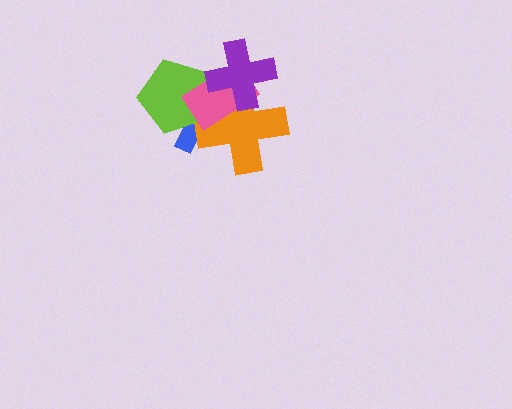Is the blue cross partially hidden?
Yes, it is partially covered by another shape.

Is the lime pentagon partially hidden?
Yes, it is partially covered by another shape.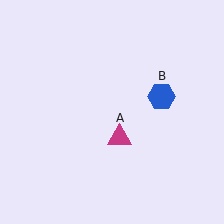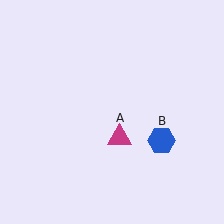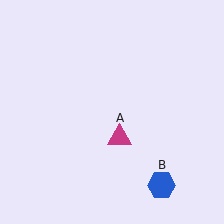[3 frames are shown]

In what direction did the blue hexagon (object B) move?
The blue hexagon (object B) moved down.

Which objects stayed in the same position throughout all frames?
Magenta triangle (object A) remained stationary.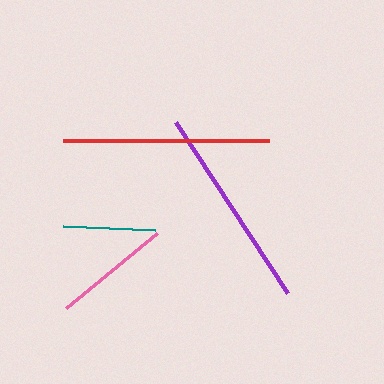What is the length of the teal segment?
The teal segment is approximately 93 pixels long.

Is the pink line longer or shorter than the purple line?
The purple line is longer than the pink line.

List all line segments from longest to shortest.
From longest to shortest: red, purple, pink, teal.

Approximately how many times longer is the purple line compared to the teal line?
The purple line is approximately 2.2 times the length of the teal line.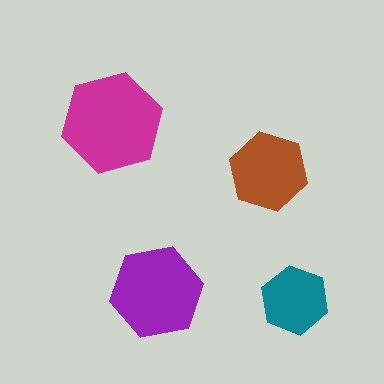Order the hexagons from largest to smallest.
the magenta one, the purple one, the brown one, the teal one.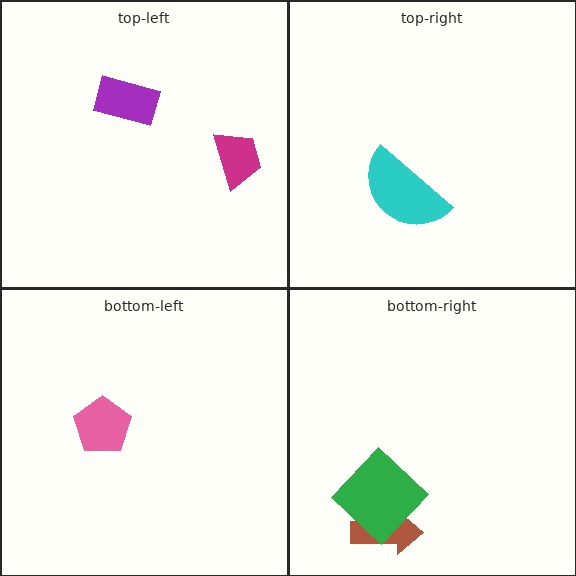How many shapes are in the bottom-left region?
1.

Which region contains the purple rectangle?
The top-left region.